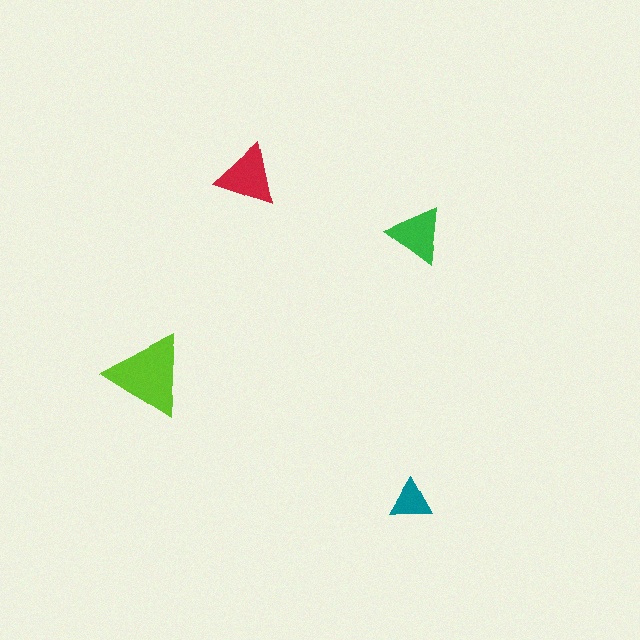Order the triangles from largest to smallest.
the lime one, the red one, the green one, the teal one.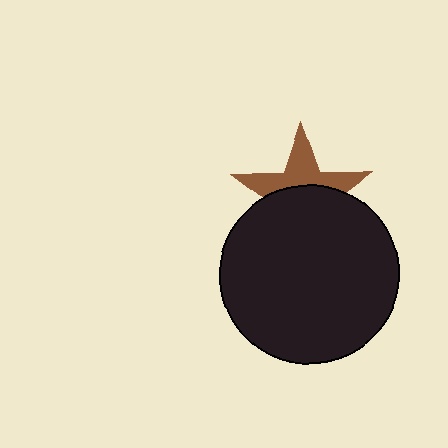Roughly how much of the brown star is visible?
A small part of it is visible (roughly 44%).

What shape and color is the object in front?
The object in front is a black circle.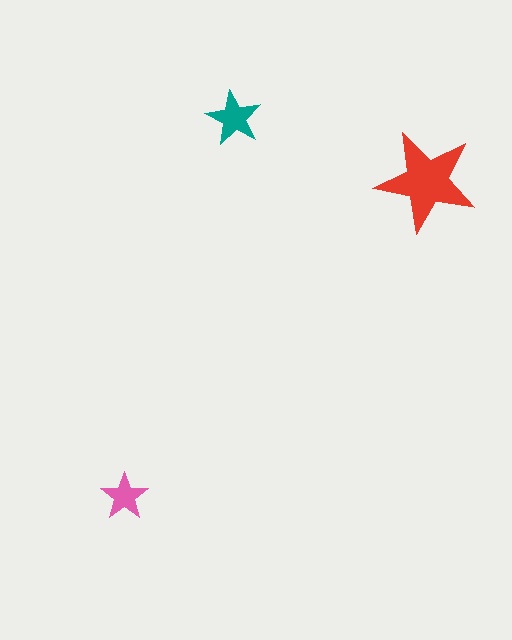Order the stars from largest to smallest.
the red one, the teal one, the pink one.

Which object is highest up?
The teal star is topmost.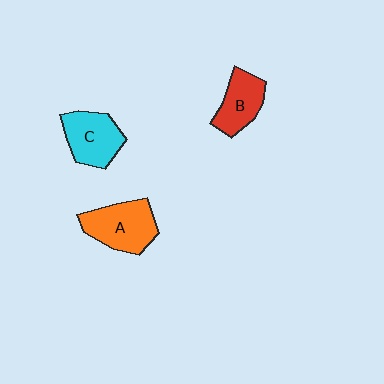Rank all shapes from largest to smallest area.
From largest to smallest: A (orange), C (cyan), B (red).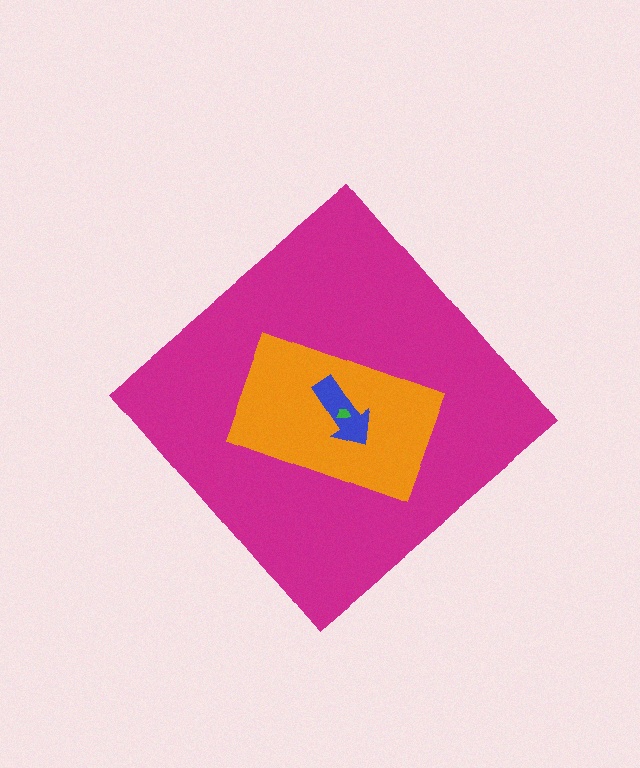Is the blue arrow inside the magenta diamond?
Yes.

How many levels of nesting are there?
4.